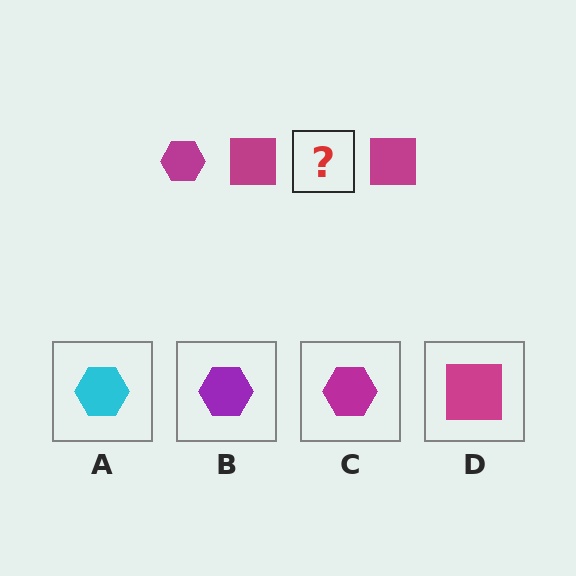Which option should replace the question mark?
Option C.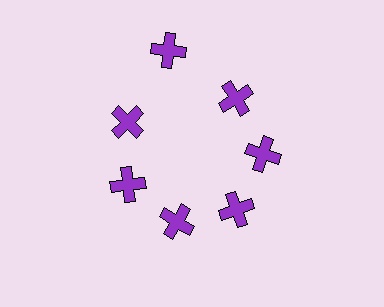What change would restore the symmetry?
The symmetry would be restored by moving it inward, back onto the ring so that all 7 crosses sit at equal angles and equal distance from the center.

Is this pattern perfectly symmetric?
No. The 7 purple crosses are arranged in a ring, but one element near the 12 o'clock position is pushed outward from the center, breaking the 7-fold rotational symmetry.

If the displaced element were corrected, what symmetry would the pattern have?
It would have 7-fold rotational symmetry — the pattern would map onto itself every 51 degrees.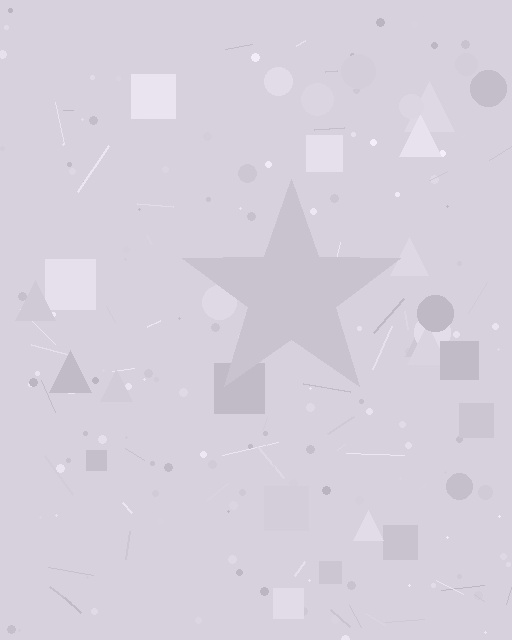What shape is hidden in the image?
A star is hidden in the image.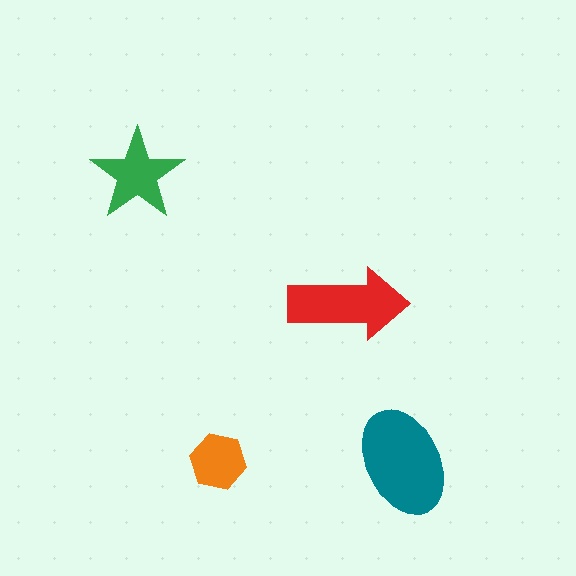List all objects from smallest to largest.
The orange hexagon, the green star, the red arrow, the teal ellipse.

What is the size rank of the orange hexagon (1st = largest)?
4th.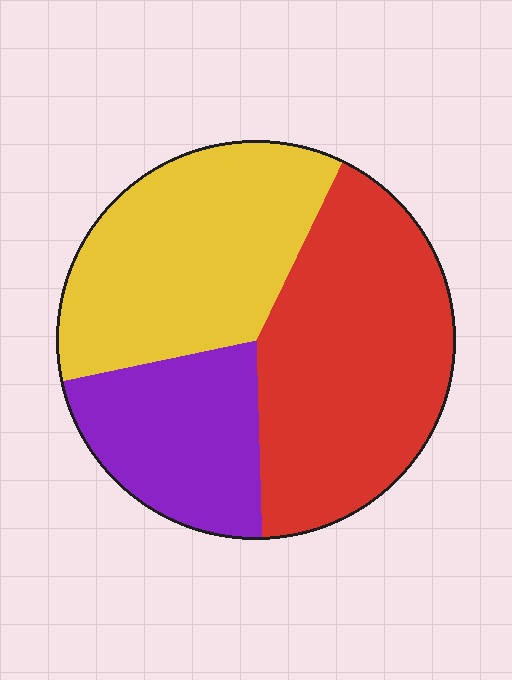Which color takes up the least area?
Purple, at roughly 20%.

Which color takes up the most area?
Red, at roughly 40%.